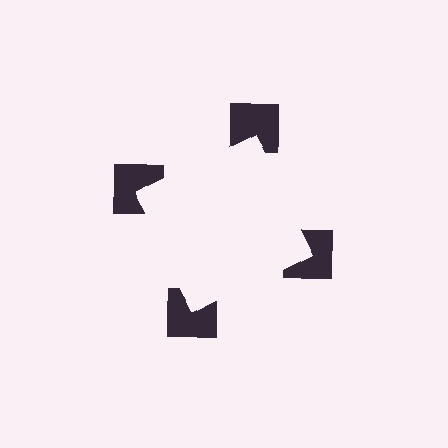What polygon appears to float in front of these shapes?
An illusory square — its edges are inferred from the aligned wedge cuts in the notched squares, not physically drawn.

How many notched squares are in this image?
There are 4 — one at each vertex of the illusory square.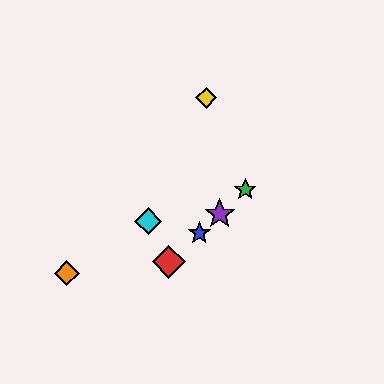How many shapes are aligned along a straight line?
4 shapes (the red diamond, the blue star, the green star, the purple star) are aligned along a straight line.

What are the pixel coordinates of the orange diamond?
The orange diamond is at (67, 273).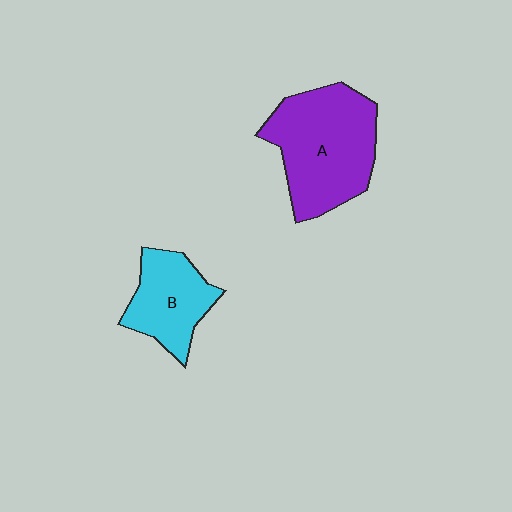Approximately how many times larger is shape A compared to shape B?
Approximately 1.7 times.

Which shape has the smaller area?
Shape B (cyan).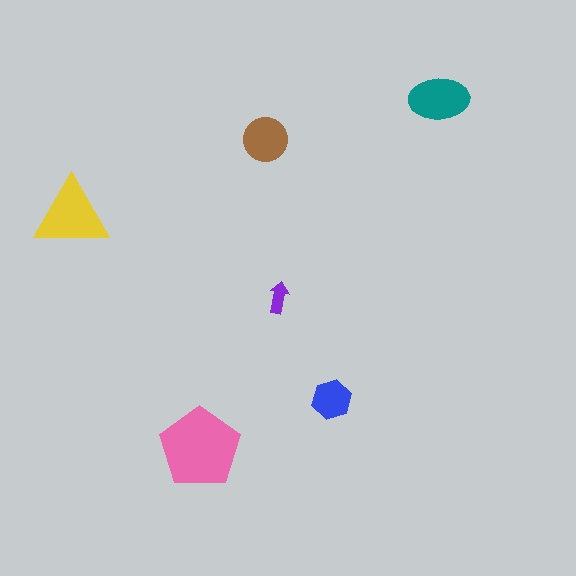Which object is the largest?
The pink pentagon.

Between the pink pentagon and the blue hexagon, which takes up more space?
The pink pentagon.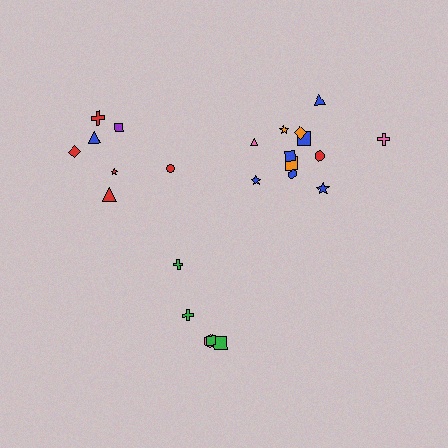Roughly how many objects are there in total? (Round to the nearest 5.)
Roughly 25 objects in total.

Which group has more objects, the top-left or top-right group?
The top-right group.